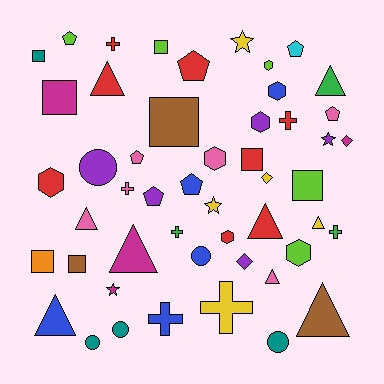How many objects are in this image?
There are 50 objects.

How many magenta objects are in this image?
There are 4 magenta objects.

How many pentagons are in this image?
There are 7 pentagons.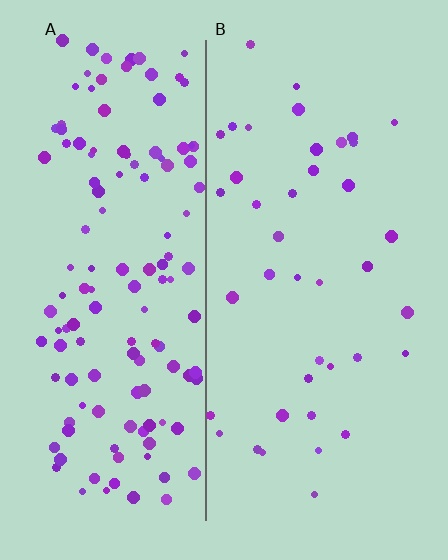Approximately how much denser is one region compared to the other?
Approximately 3.4× — region A over region B.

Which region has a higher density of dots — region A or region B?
A (the left).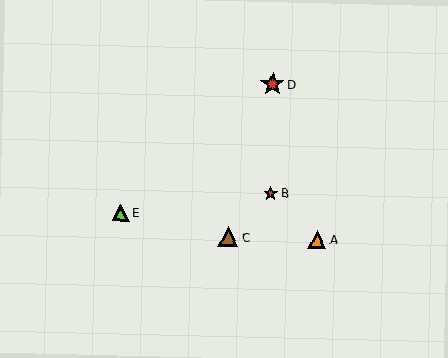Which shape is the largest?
The red star (labeled D) is the largest.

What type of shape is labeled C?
Shape C is a brown triangle.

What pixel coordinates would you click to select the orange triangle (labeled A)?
Click at (317, 240) to select the orange triangle A.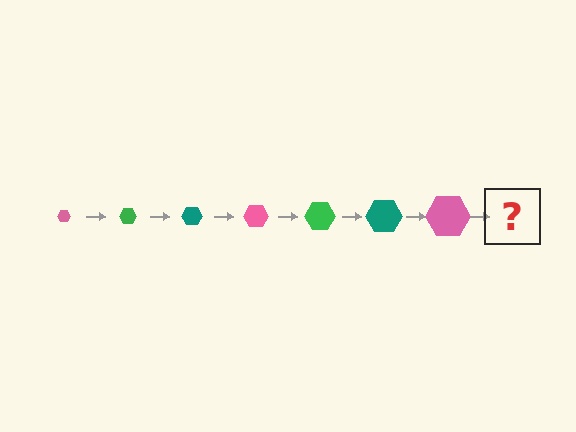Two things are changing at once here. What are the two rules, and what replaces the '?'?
The two rules are that the hexagon grows larger each step and the color cycles through pink, green, and teal. The '?' should be a green hexagon, larger than the previous one.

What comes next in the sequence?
The next element should be a green hexagon, larger than the previous one.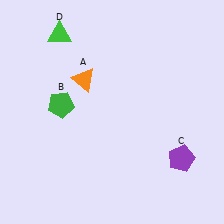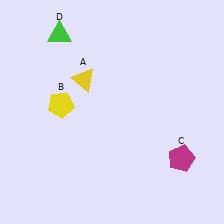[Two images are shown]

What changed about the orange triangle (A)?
In Image 1, A is orange. In Image 2, it changed to yellow.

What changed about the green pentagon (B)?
In Image 1, B is green. In Image 2, it changed to yellow.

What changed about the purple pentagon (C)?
In Image 1, C is purple. In Image 2, it changed to magenta.